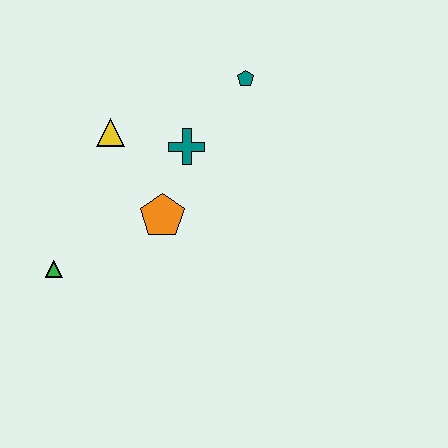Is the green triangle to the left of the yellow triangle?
Yes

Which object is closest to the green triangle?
The orange pentagon is closest to the green triangle.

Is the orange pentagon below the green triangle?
No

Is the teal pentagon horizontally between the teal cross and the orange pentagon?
No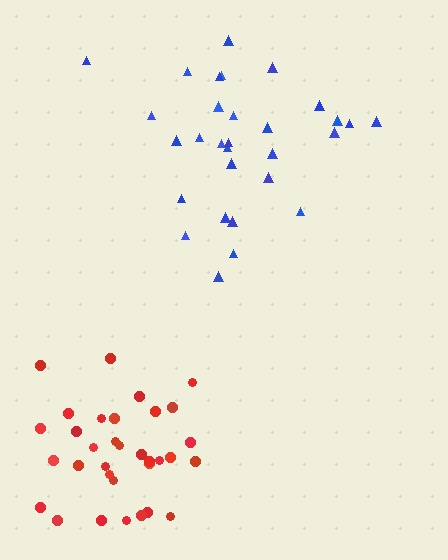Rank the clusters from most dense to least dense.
red, blue.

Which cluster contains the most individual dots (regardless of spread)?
Red (33).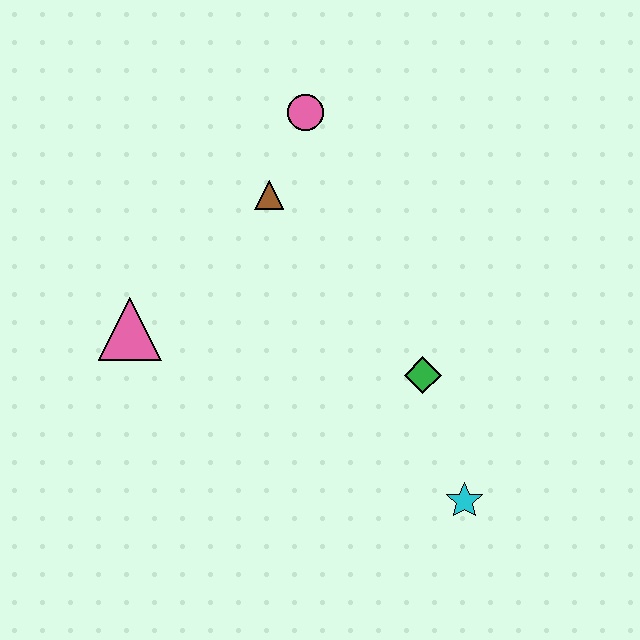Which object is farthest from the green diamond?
The pink triangle is farthest from the green diamond.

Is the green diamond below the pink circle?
Yes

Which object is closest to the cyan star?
The green diamond is closest to the cyan star.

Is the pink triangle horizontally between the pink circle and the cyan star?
No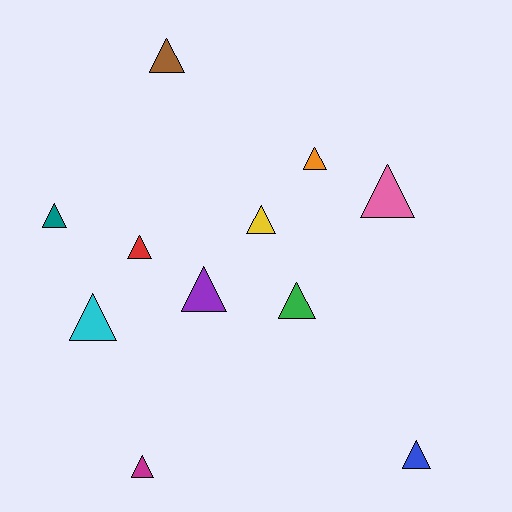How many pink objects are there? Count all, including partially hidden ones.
There is 1 pink object.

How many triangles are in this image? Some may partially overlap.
There are 11 triangles.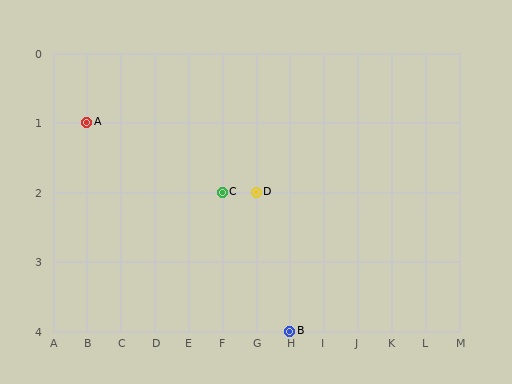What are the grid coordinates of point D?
Point D is at grid coordinates (G, 2).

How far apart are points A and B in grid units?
Points A and B are 6 columns and 3 rows apart (about 6.7 grid units diagonally).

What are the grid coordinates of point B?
Point B is at grid coordinates (H, 4).